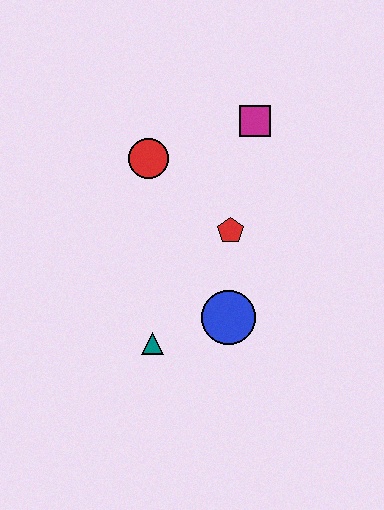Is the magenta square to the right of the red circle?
Yes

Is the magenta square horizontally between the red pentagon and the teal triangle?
No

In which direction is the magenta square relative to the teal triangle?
The magenta square is above the teal triangle.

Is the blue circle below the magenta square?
Yes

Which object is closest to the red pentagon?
The blue circle is closest to the red pentagon.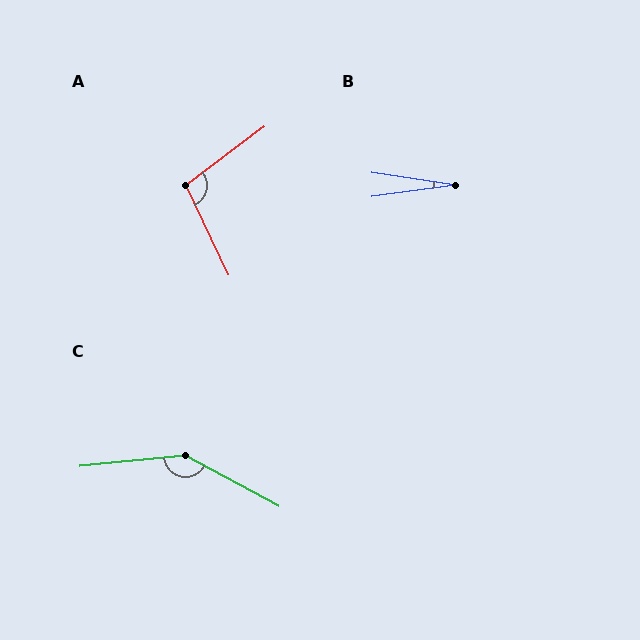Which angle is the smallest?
B, at approximately 16 degrees.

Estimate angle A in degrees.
Approximately 101 degrees.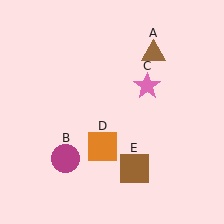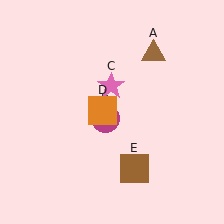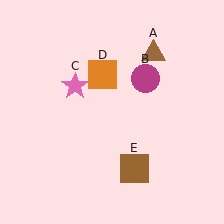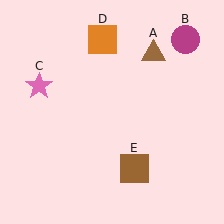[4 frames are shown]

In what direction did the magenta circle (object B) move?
The magenta circle (object B) moved up and to the right.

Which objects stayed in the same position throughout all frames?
Brown triangle (object A) and brown square (object E) remained stationary.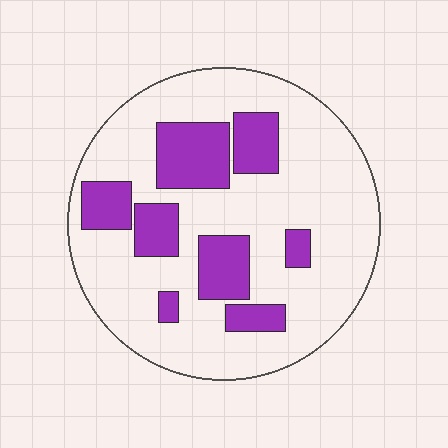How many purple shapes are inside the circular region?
8.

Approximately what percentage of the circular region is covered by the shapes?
Approximately 25%.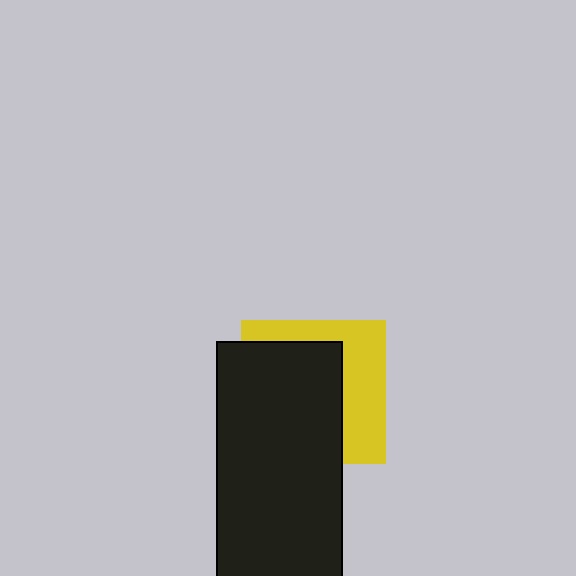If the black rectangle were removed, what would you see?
You would see the complete yellow square.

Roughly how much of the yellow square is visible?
A small part of it is visible (roughly 40%).